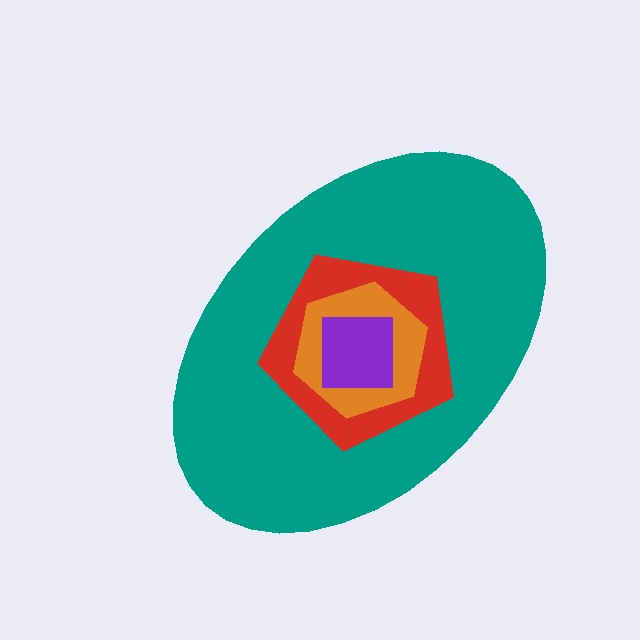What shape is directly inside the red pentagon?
The orange hexagon.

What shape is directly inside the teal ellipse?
The red pentagon.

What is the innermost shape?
The purple square.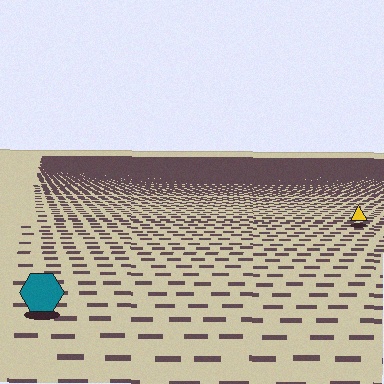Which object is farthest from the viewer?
The yellow triangle is farthest from the viewer. It appears smaller and the ground texture around it is denser.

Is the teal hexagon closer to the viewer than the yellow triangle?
Yes. The teal hexagon is closer — you can tell from the texture gradient: the ground texture is coarser near it.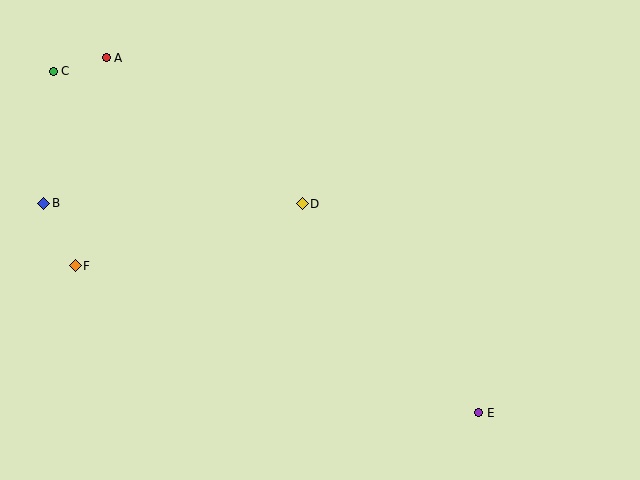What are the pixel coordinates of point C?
Point C is at (53, 71).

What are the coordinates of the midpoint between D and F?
The midpoint between D and F is at (189, 235).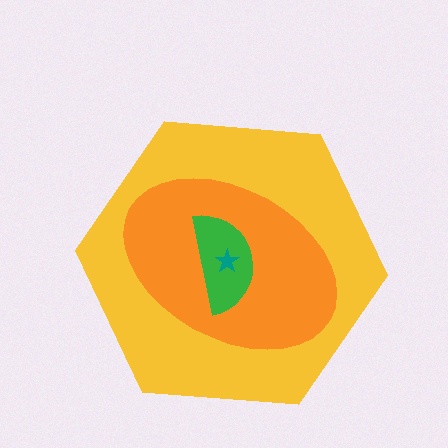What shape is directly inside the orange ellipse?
The green semicircle.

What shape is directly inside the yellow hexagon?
The orange ellipse.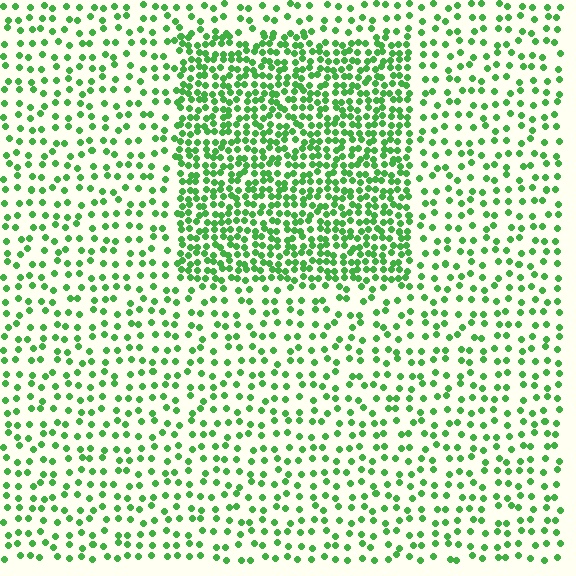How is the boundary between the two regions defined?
The boundary is defined by a change in element density (approximately 2.3x ratio). All elements are the same color, size, and shape.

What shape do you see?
I see a rectangle.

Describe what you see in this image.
The image contains small green elements arranged at two different densities. A rectangle-shaped region is visible where the elements are more densely packed than the surrounding area.